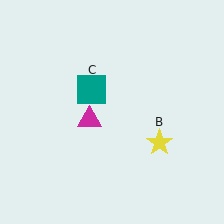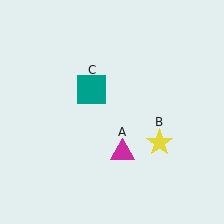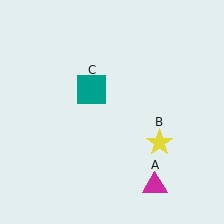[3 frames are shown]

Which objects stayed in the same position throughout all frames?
Yellow star (object B) and teal square (object C) remained stationary.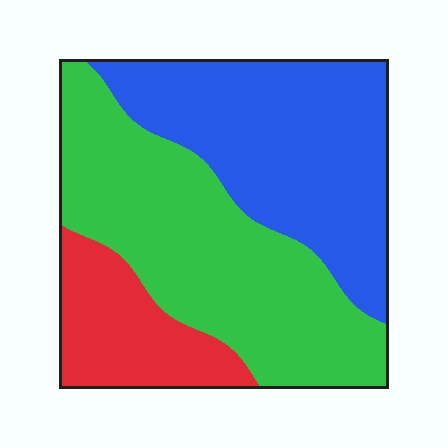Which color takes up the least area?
Red, at roughly 15%.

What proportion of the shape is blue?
Blue covers 39% of the shape.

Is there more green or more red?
Green.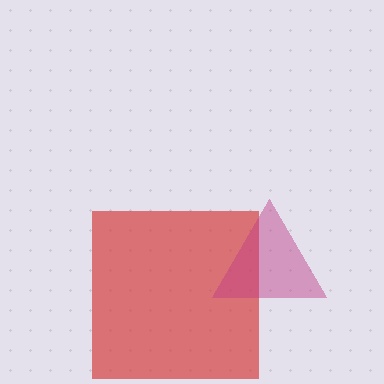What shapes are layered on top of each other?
The layered shapes are: a red square, a magenta triangle.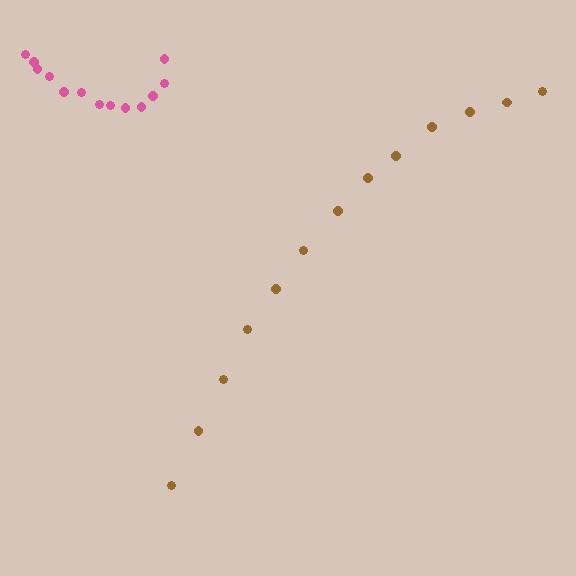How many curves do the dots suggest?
There are 2 distinct paths.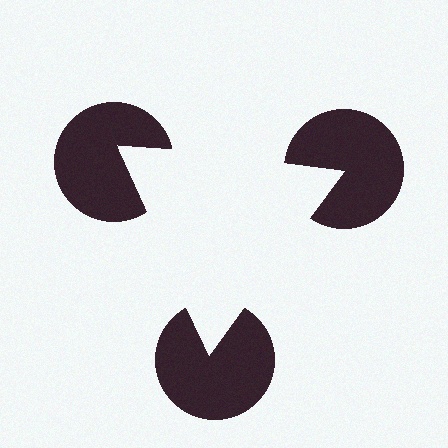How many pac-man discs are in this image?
There are 3 — one at each vertex of the illusory triangle.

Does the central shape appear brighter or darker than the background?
It typically appears slightly brighter than the background, even though no actual brightness change is drawn.